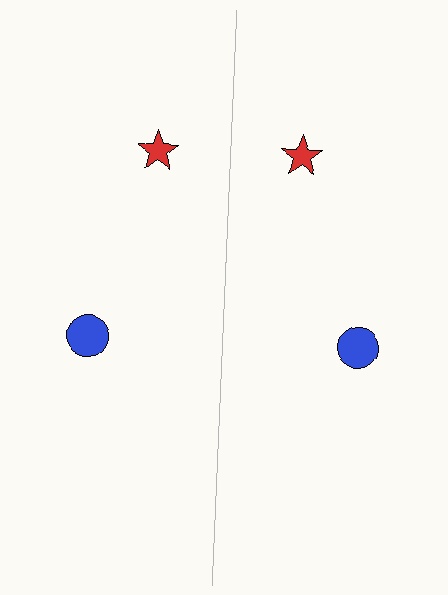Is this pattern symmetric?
Yes, this pattern has bilateral (reflection) symmetry.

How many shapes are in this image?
There are 4 shapes in this image.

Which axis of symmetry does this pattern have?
The pattern has a vertical axis of symmetry running through the center of the image.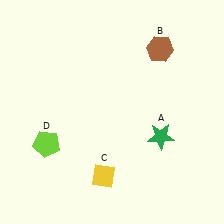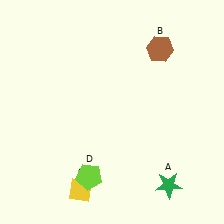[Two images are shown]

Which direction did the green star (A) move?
The green star (A) moved down.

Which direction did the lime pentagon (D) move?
The lime pentagon (D) moved right.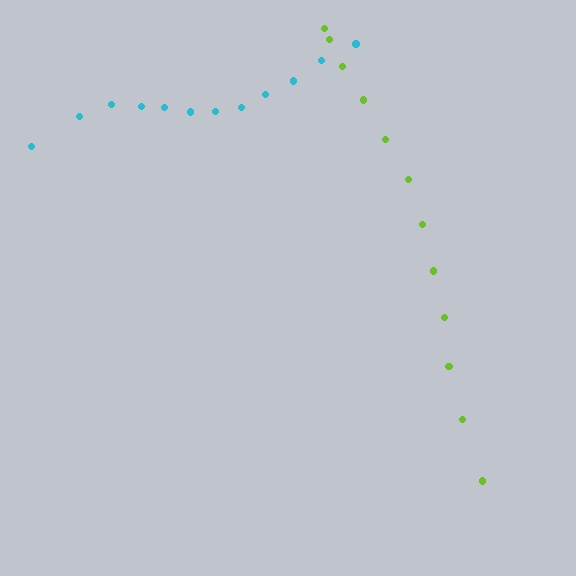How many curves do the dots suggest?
There are 2 distinct paths.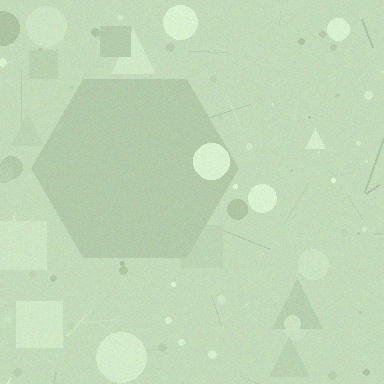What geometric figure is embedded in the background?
A hexagon is embedded in the background.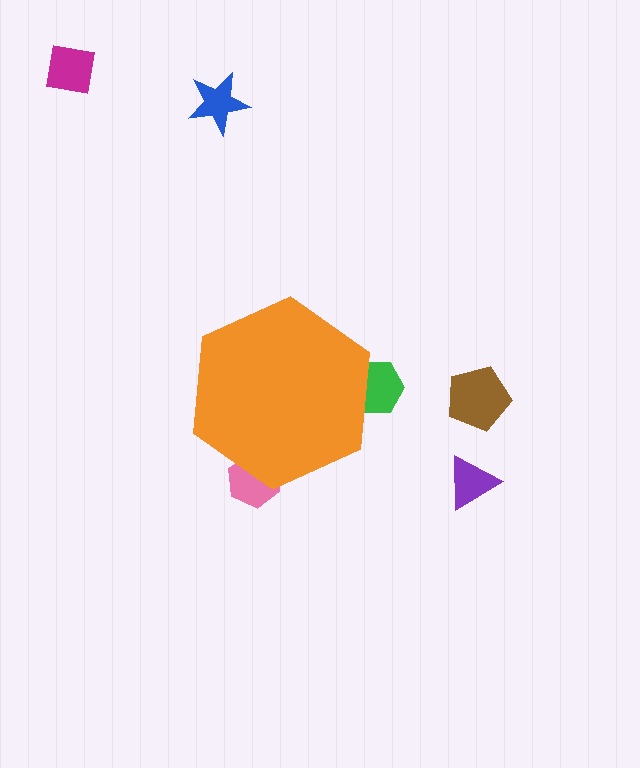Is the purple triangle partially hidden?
No, the purple triangle is fully visible.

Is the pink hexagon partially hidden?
Yes, the pink hexagon is partially hidden behind the orange hexagon.